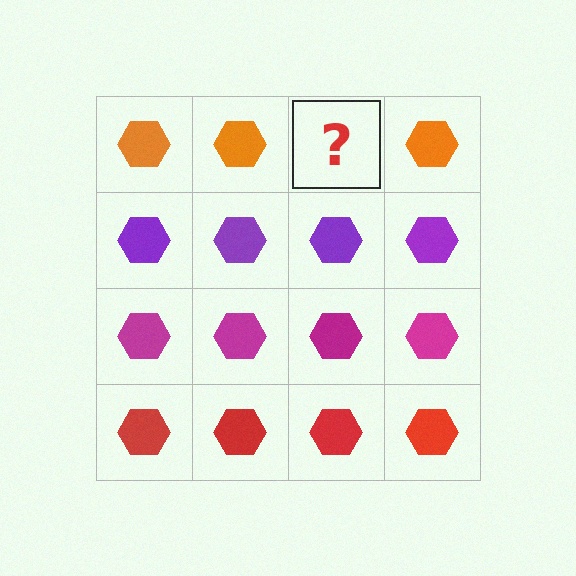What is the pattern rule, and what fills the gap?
The rule is that each row has a consistent color. The gap should be filled with an orange hexagon.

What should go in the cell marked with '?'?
The missing cell should contain an orange hexagon.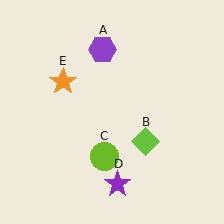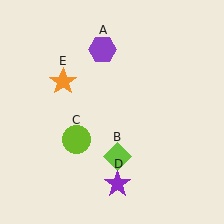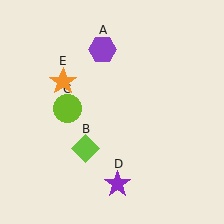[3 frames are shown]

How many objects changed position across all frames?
2 objects changed position: lime diamond (object B), lime circle (object C).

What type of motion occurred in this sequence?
The lime diamond (object B), lime circle (object C) rotated clockwise around the center of the scene.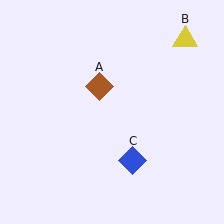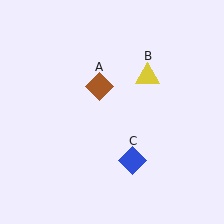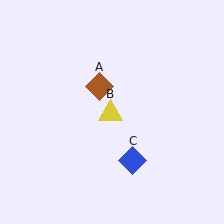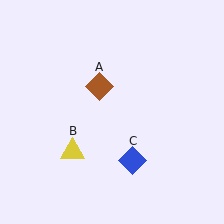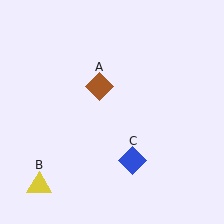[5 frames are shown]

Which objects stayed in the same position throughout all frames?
Brown diamond (object A) and blue diamond (object C) remained stationary.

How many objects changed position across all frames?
1 object changed position: yellow triangle (object B).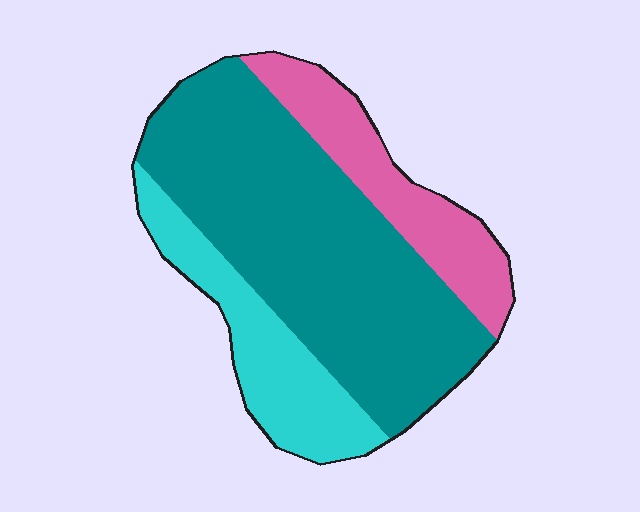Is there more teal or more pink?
Teal.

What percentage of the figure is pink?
Pink covers 20% of the figure.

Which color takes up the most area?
Teal, at roughly 60%.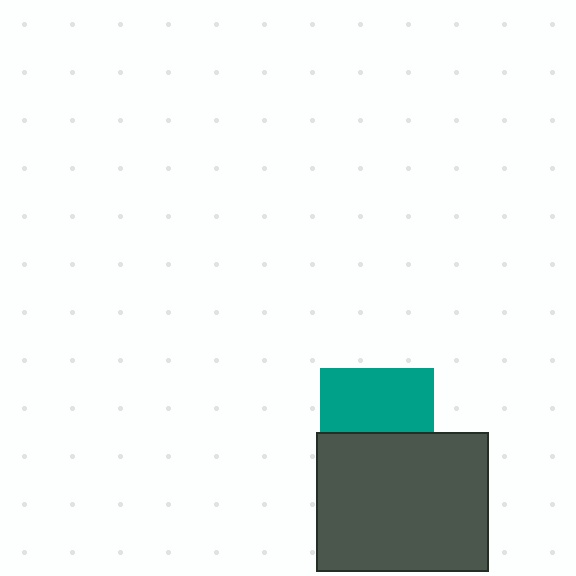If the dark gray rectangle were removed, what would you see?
You would see the complete teal square.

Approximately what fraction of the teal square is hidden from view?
Roughly 45% of the teal square is hidden behind the dark gray rectangle.